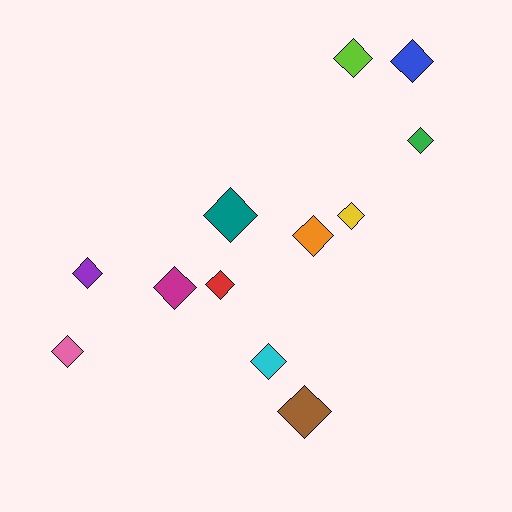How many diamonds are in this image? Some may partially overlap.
There are 12 diamonds.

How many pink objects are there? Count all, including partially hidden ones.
There is 1 pink object.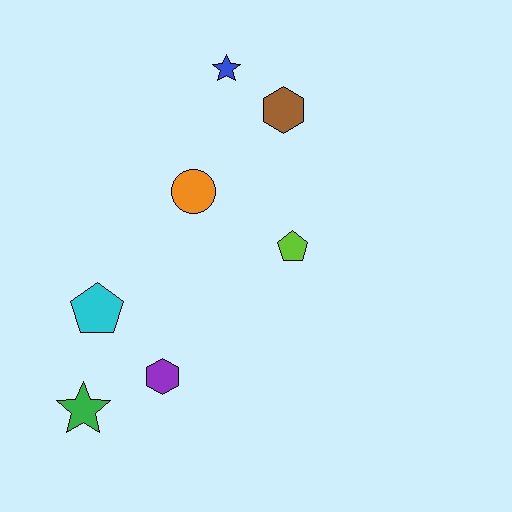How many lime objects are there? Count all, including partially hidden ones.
There is 1 lime object.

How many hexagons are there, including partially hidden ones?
There are 2 hexagons.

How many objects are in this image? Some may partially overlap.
There are 7 objects.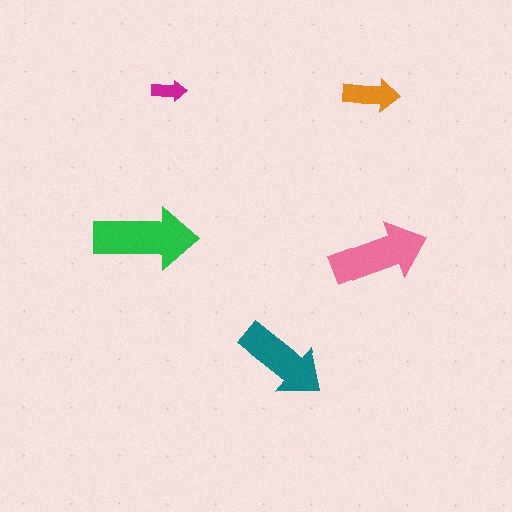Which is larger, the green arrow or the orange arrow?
The green one.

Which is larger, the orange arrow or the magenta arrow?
The orange one.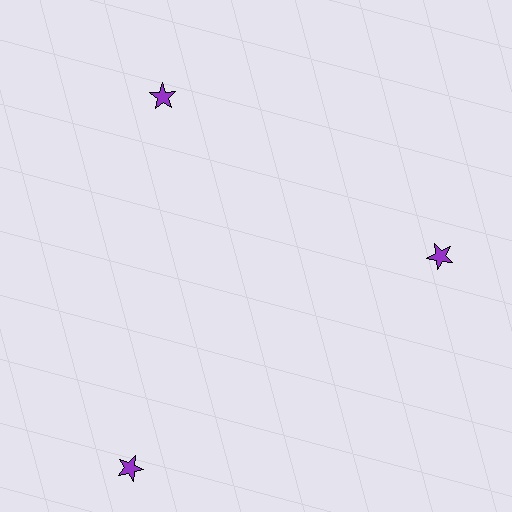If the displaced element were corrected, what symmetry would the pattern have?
It would have 3-fold rotational symmetry — the pattern would map onto itself every 120 degrees.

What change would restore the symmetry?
The symmetry would be restored by moving it inward, back onto the ring so that all 3 stars sit at equal angles and equal distance from the center.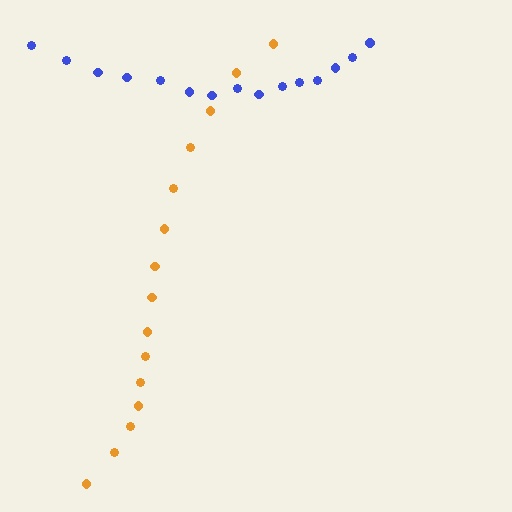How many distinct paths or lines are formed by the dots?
There are 2 distinct paths.